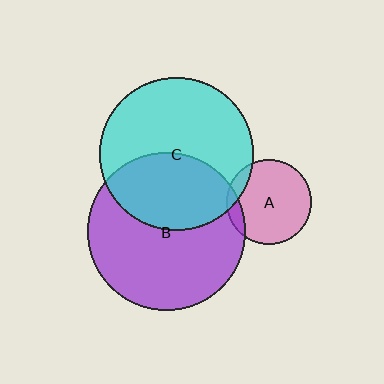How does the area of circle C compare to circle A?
Approximately 3.2 times.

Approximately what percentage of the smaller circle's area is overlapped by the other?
Approximately 40%.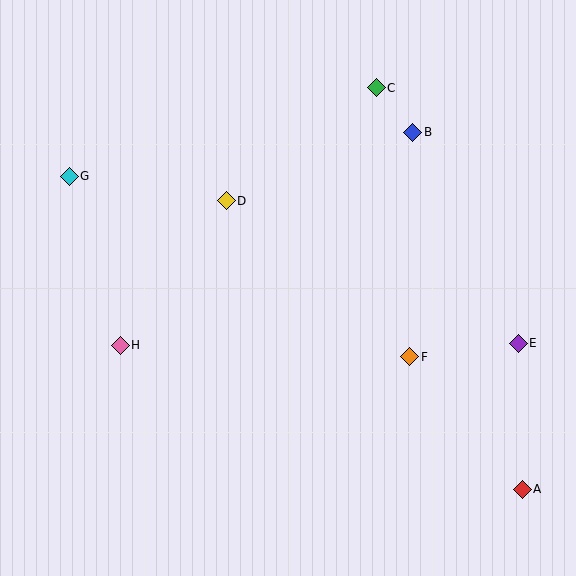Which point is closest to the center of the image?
Point D at (226, 201) is closest to the center.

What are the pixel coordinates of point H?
Point H is at (120, 345).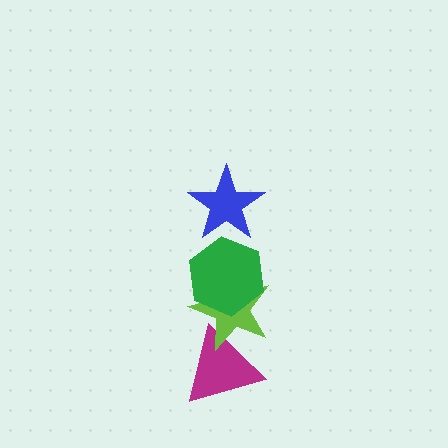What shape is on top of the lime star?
The green hexagon is on top of the lime star.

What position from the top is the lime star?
The lime star is 3rd from the top.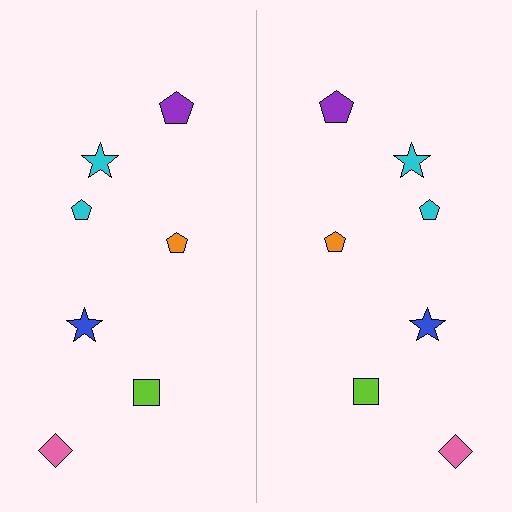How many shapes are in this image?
There are 14 shapes in this image.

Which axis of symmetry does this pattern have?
The pattern has a vertical axis of symmetry running through the center of the image.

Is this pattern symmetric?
Yes, this pattern has bilateral (reflection) symmetry.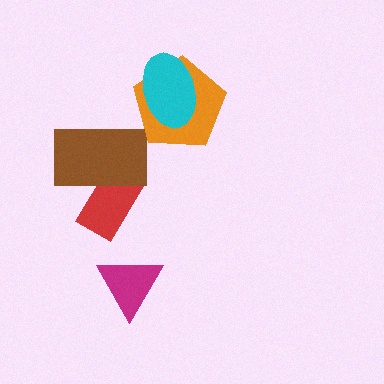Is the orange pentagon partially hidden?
Yes, it is partially covered by another shape.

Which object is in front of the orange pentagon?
The cyan ellipse is in front of the orange pentagon.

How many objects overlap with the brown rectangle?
1 object overlaps with the brown rectangle.